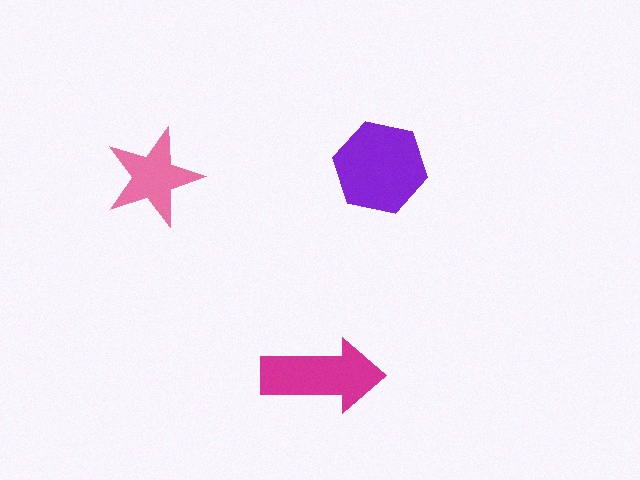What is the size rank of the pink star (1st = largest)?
3rd.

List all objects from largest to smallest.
The purple hexagon, the magenta arrow, the pink star.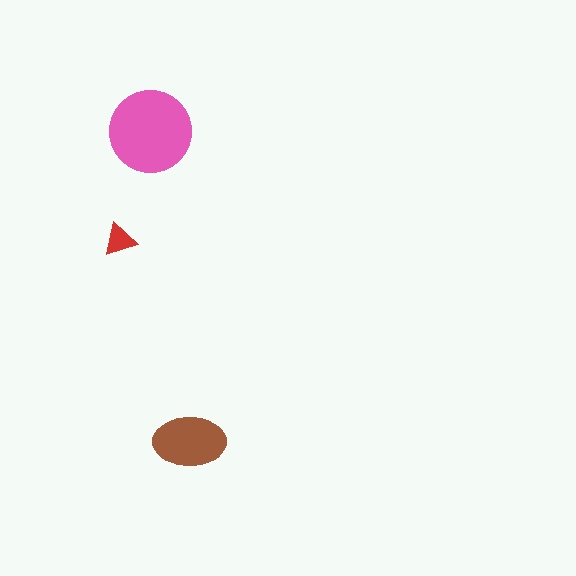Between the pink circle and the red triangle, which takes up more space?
The pink circle.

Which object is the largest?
The pink circle.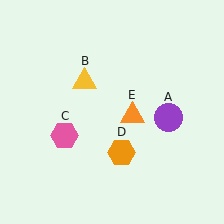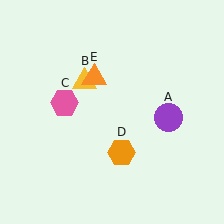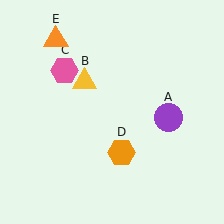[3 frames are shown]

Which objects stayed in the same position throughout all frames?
Purple circle (object A) and yellow triangle (object B) and orange hexagon (object D) remained stationary.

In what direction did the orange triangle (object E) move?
The orange triangle (object E) moved up and to the left.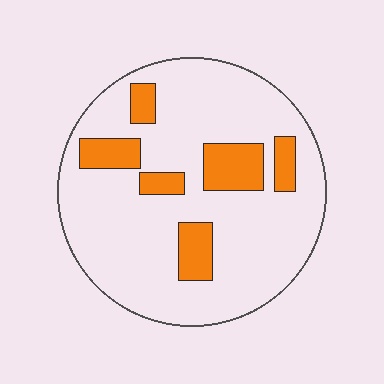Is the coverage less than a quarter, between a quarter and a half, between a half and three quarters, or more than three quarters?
Less than a quarter.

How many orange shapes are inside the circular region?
6.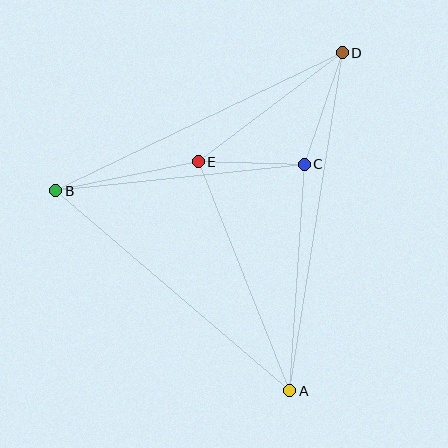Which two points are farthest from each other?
Points A and D are farthest from each other.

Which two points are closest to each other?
Points C and E are closest to each other.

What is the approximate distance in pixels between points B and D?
The distance between B and D is approximately 318 pixels.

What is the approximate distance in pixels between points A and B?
The distance between A and B is approximately 308 pixels.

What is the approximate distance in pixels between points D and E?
The distance between D and E is approximately 181 pixels.